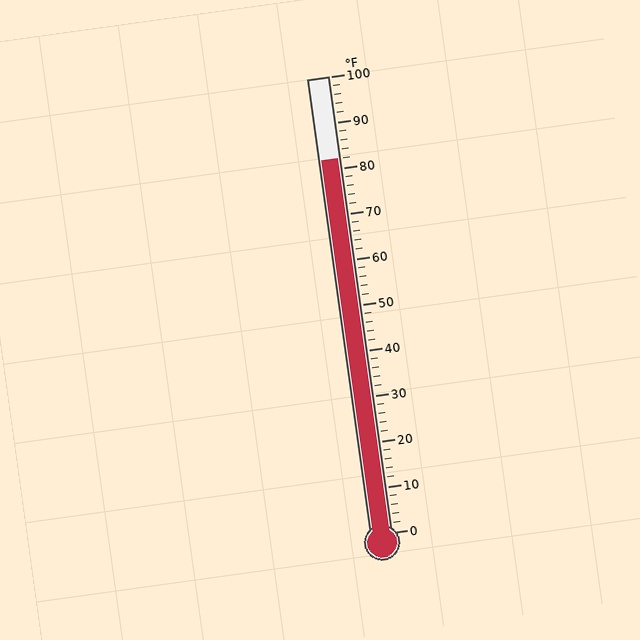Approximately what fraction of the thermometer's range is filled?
The thermometer is filled to approximately 80% of its range.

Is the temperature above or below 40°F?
The temperature is above 40°F.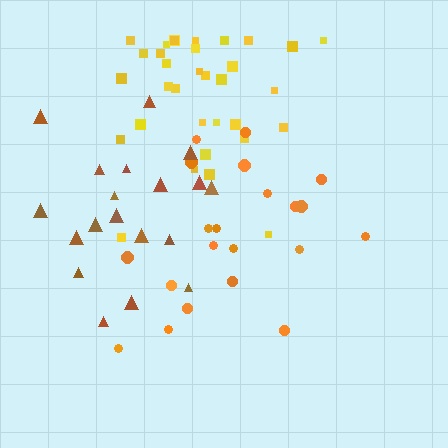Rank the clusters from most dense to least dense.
yellow, orange, brown.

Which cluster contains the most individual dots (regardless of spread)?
Yellow (33).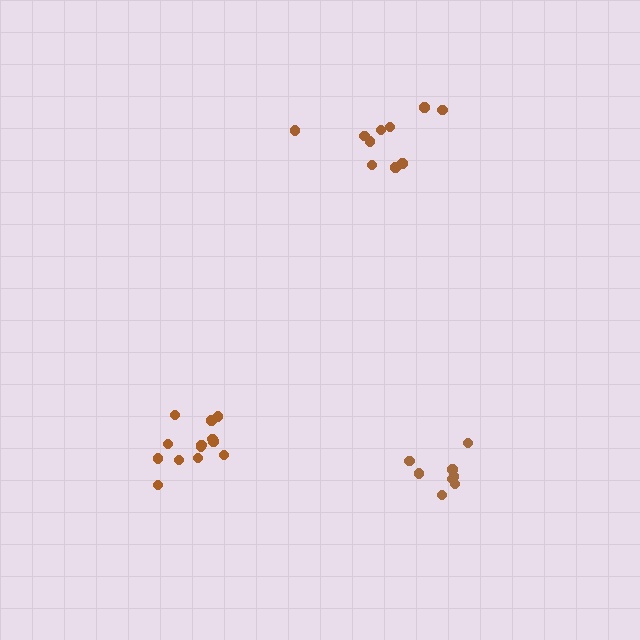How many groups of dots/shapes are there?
There are 3 groups.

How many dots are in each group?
Group 1: 13 dots, Group 2: 8 dots, Group 3: 10 dots (31 total).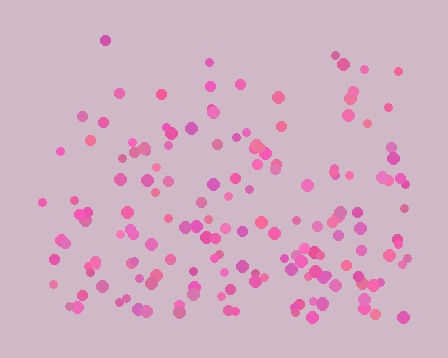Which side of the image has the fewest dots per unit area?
The top.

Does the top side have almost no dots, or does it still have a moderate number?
Still a moderate number, just noticeably fewer than the bottom.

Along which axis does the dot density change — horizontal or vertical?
Vertical.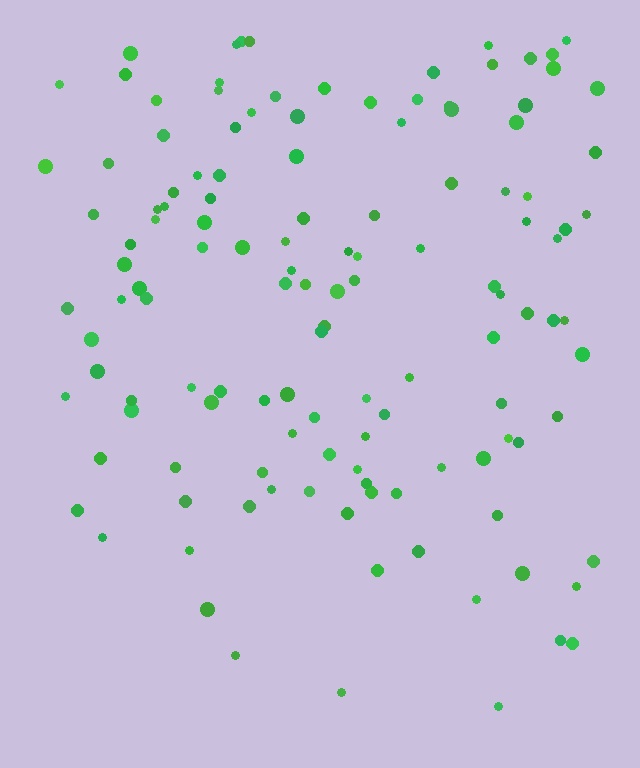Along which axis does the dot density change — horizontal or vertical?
Vertical.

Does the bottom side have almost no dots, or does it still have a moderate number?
Still a moderate number, just noticeably fewer than the top.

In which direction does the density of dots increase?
From bottom to top, with the top side densest.